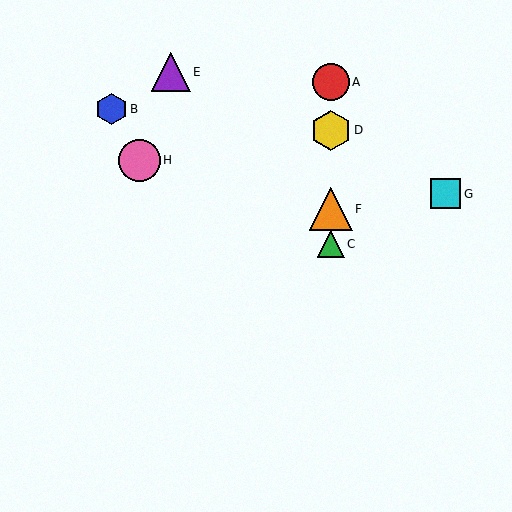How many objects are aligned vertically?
4 objects (A, C, D, F) are aligned vertically.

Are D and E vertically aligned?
No, D is at x≈331 and E is at x≈171.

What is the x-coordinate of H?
Object H is at x≈140.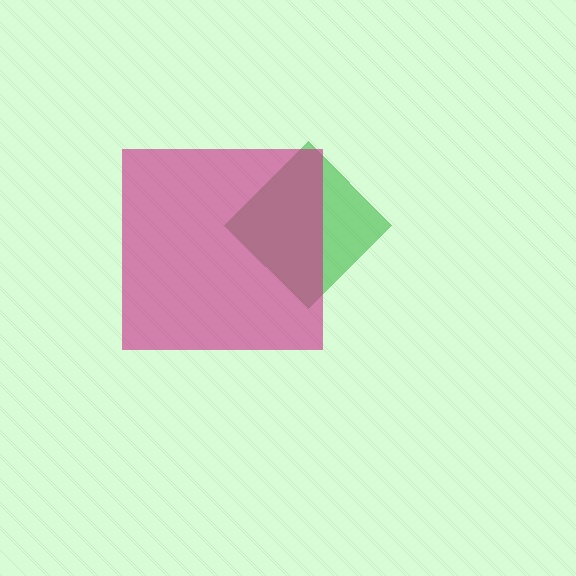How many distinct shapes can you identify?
There are 2 distinct shapes: a green diamond, a magenta square.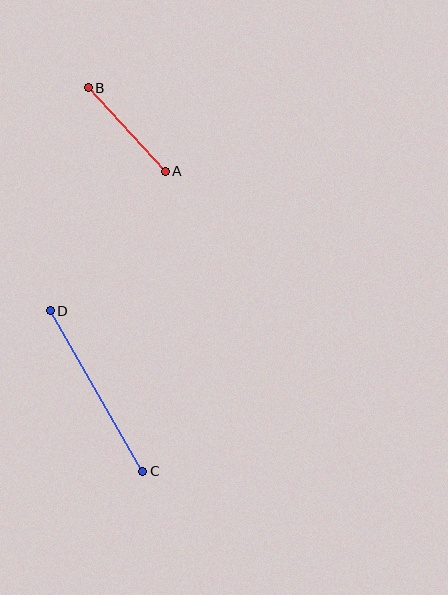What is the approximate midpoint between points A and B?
The midpoint is at approximately (127, 130) pixels.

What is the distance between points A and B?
The distance is approximately 113 pixels.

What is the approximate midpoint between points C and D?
The midpoint is at approximately (97, 391) pixels.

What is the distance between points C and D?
The distance is approximately 185 pixels.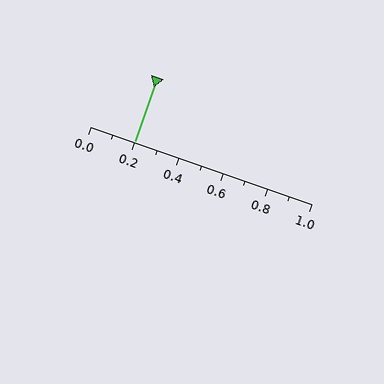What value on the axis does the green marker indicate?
The marker indicates approximately 0.2.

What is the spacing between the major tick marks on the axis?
The major ticks are spaced 0.2 apart.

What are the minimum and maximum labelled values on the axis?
The axis runs from 0.0 to 1.0.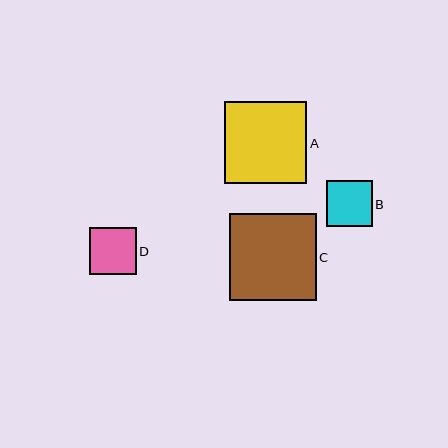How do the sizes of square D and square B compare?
Square D and square B are approximately the same size.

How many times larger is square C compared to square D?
Square C is approximately 1.9 times the size of square D.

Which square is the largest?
Square C is the largest with a size of approximately 87 pixels.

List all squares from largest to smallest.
From largest to smallest: C, A, D, B.